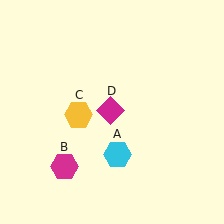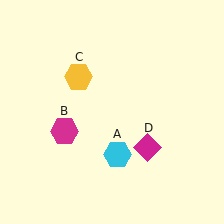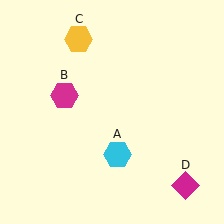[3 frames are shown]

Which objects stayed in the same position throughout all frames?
Cyan hexagon (object A) remained stationary.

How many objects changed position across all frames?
3 objects changed position: magenta hexagon (object B), yellow hexagon (object C), magenta diamond (object D).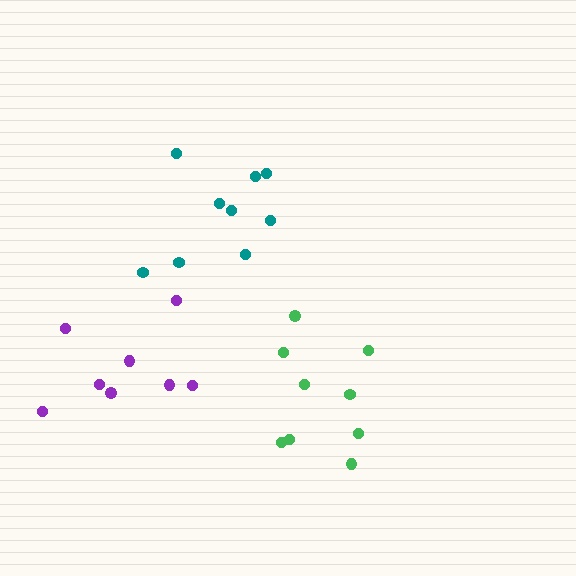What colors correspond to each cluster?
The clusters are colored: green, teal, purple.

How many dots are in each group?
Group 1: 9 dots, Group 2: 9 dots, Group 3: 8 dots (26 total).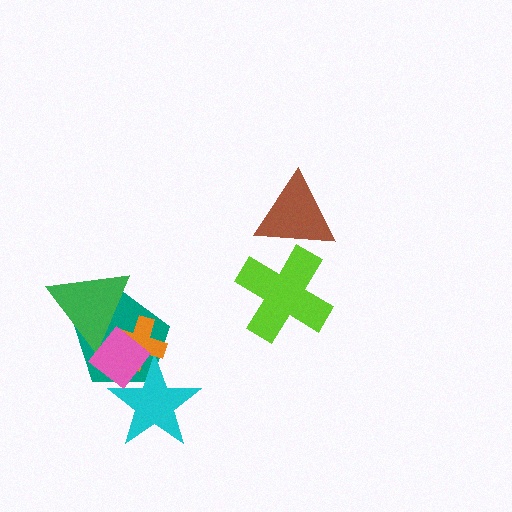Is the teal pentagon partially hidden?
Yes, it is partially covered by another shape.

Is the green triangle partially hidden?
Yes, it is partially covered by another shape.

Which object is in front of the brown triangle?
The lime cross is in front of the brown triangle.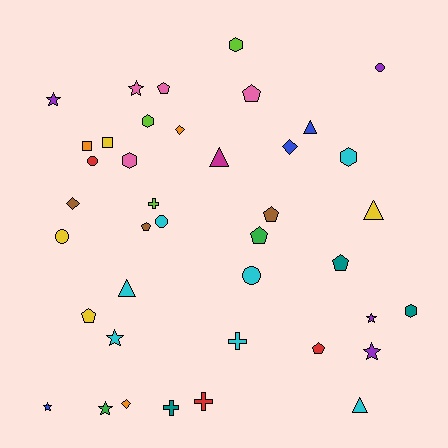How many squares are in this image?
There are 2 squares.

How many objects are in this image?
There are 40 objects.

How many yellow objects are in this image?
There are 4 yellow objects.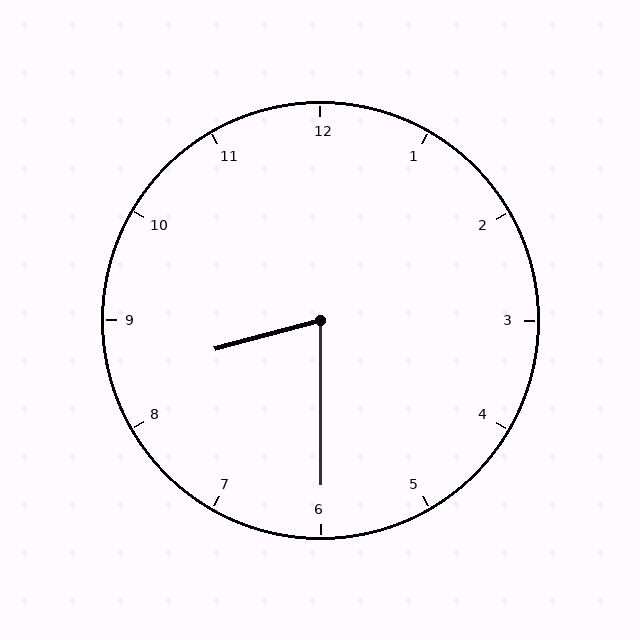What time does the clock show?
8:30.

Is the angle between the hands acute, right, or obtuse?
It is acute.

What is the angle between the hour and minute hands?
Approximately 75 degrees.